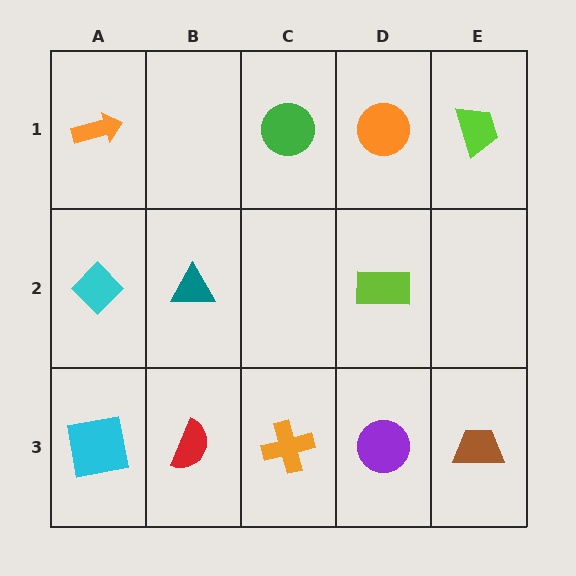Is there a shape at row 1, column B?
No, that cell is empty.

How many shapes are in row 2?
3 shapes.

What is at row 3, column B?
A red semicircle.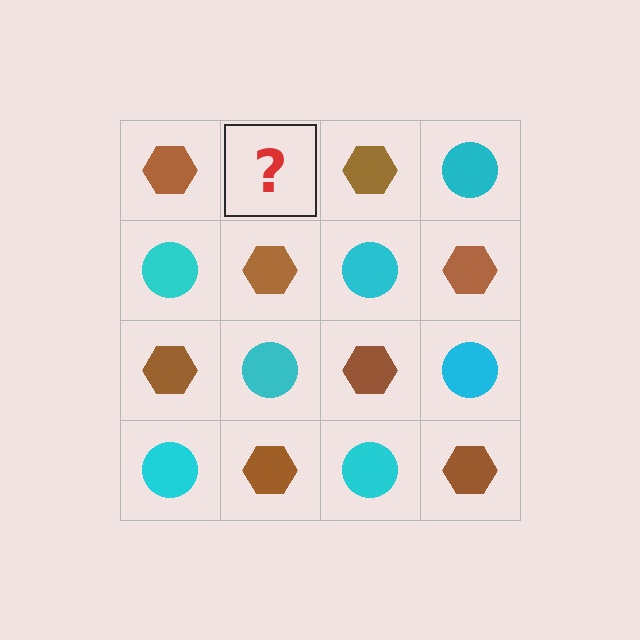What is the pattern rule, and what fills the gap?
The rule is that it alternates brown hexagon and cyan circle in a checkerboard pattern. The gap should be filled with a cyan circle.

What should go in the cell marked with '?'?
The missing cell should contain a cyan circle.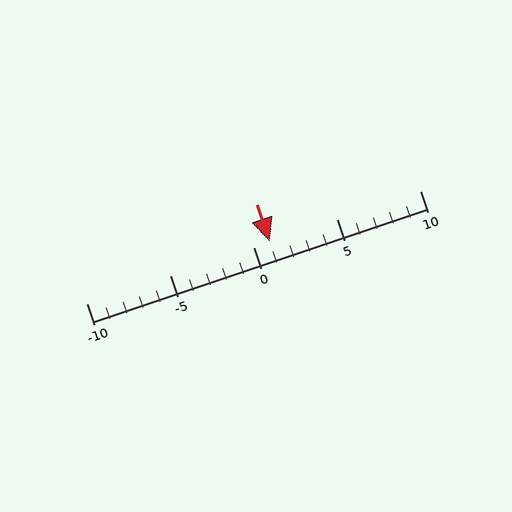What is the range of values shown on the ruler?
The ruler shows values from -10 to 10.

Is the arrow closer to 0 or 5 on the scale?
The arrow is closer to 0.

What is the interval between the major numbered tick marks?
The major tick marks are spaced 5 units apart.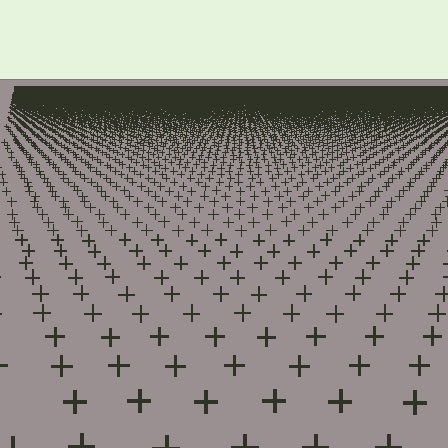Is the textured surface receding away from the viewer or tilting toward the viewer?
The surface is receding away from the viewer. Texture elements get smaller and denser toward the top.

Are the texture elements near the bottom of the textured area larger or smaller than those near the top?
Larger. Near the bottom, elements are closer to the viewer and appear at a bigger on-screen size.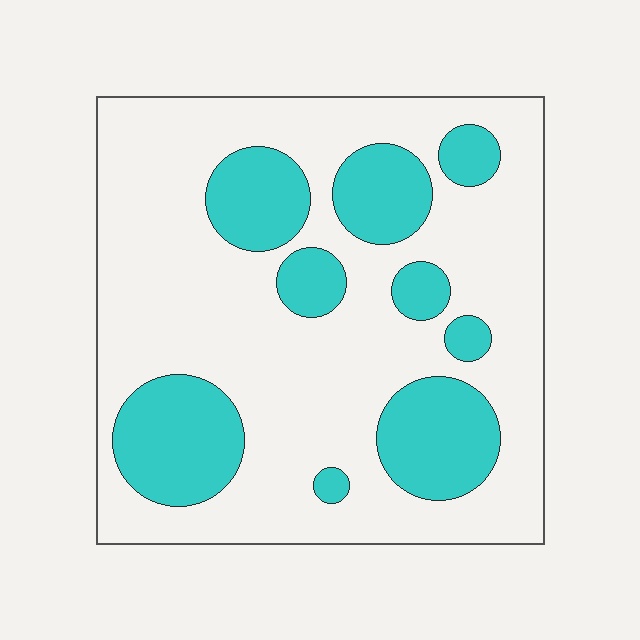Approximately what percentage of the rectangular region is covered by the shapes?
Approximately 30%.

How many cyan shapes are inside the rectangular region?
9.